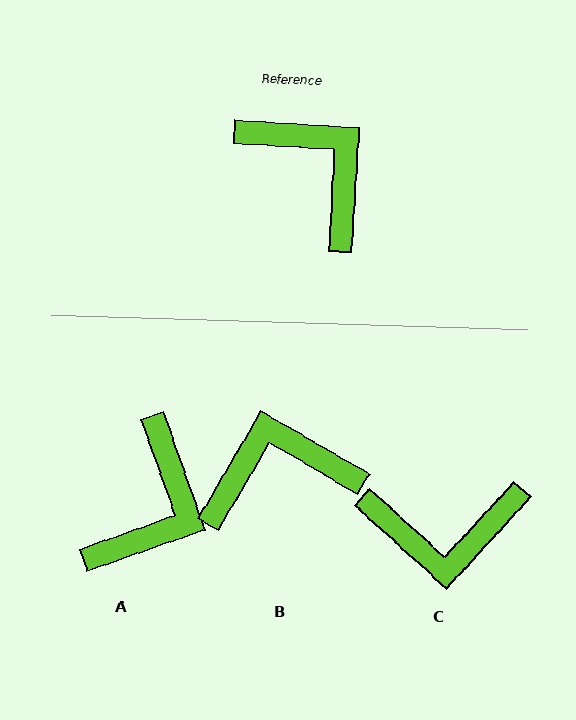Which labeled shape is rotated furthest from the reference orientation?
C, about 129 degrees away.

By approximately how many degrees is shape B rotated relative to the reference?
Approximately 63 degrees counter-clockwise.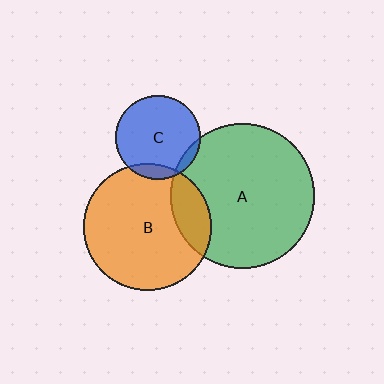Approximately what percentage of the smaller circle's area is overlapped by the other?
Approximately 10%.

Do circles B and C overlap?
Yes.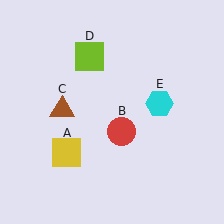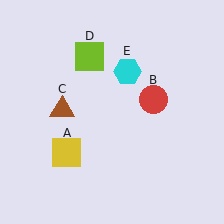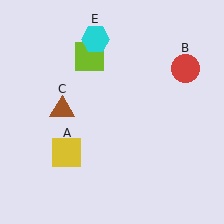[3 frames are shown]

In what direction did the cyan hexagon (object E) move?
The cyan hexagon (object E) moved up and to the left.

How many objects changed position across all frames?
2 objects changed position: red circle (object B), cyan hexagon (object E).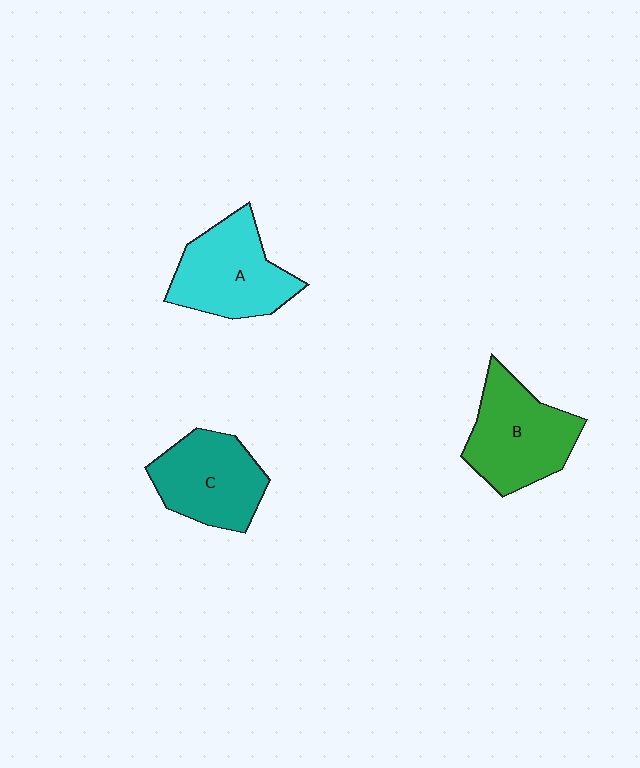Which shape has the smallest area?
Shape C (teal).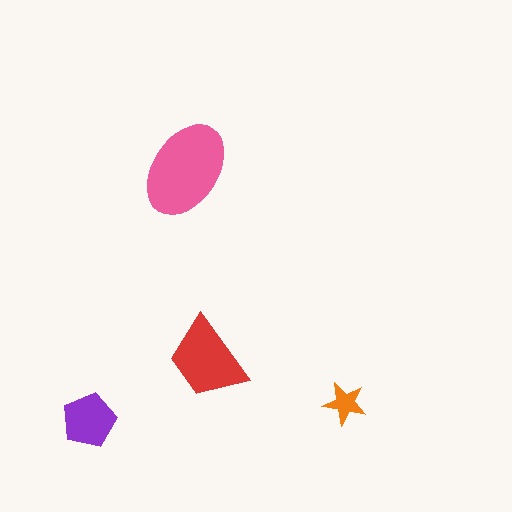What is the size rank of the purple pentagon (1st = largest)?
3rd.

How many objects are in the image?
There are 4 objects in the image.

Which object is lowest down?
The purple pentagon is bottommost.